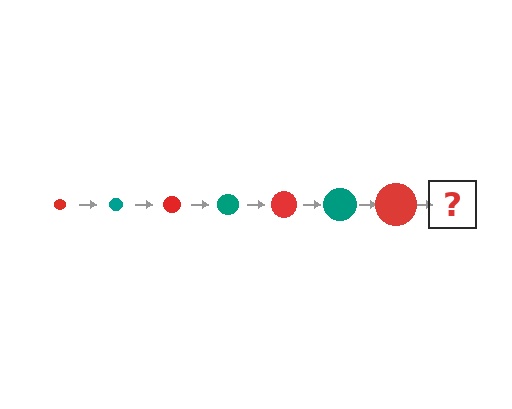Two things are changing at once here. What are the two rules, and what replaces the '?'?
The two rules are that the circle grows larger each step and the color cycles through red and teal. The '?' should be a teal circle, larger than the previous one.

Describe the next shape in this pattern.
It should be a teal circle, larger than the previous one.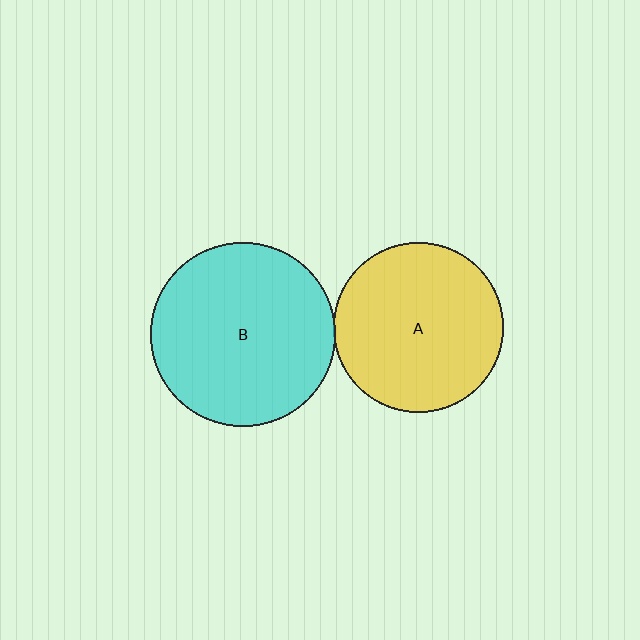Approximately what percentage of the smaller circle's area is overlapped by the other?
Approximately 5%.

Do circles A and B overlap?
Yes.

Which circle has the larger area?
Circle B (cyan).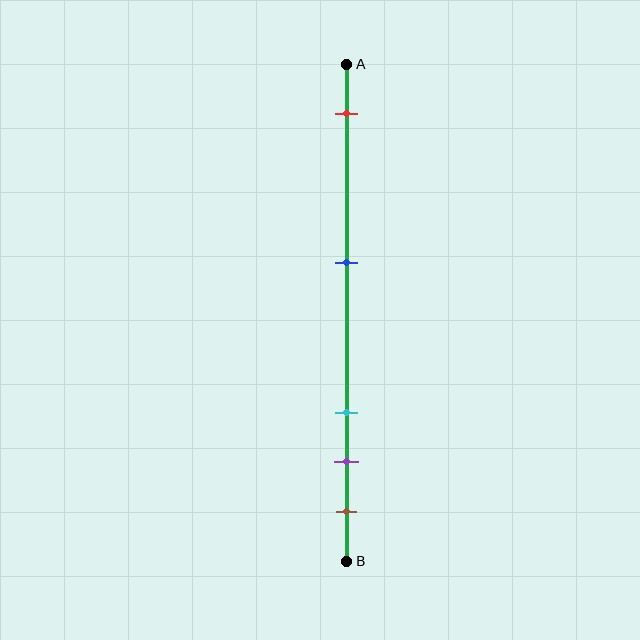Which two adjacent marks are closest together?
The purple and brown marks are the closest adjacent pair.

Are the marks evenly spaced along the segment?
No, the marks are not evenly spaced.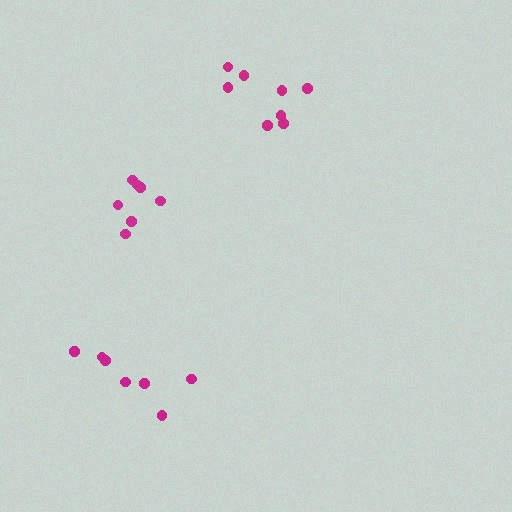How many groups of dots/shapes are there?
There are 3 groups.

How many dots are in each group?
Group 1: 7 dots, Group 2: 8 dots, Group 3: 7 dots (22 total).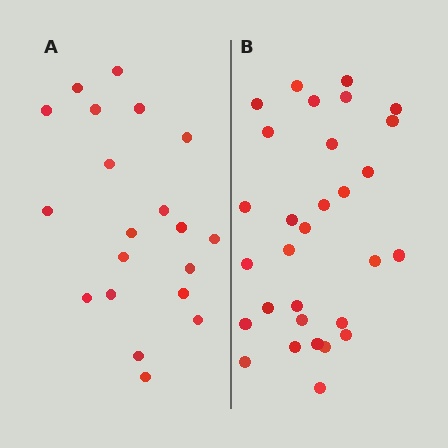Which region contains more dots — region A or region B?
Region B (the right region) has more dots.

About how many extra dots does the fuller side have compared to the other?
Region B has roughly 10 or so more dots than region A.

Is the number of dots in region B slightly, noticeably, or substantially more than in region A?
Region B has substantially more. The ratio is roughly 1.5 to 1.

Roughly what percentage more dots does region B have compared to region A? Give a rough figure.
About 50% more.